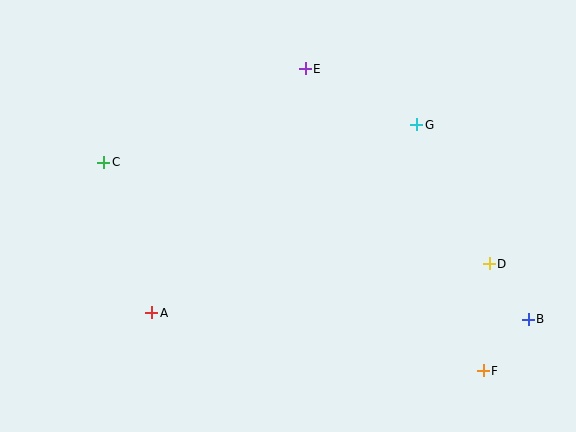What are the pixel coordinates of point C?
Point C is at (104, 162).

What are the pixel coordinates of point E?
Point E is at (305, 69).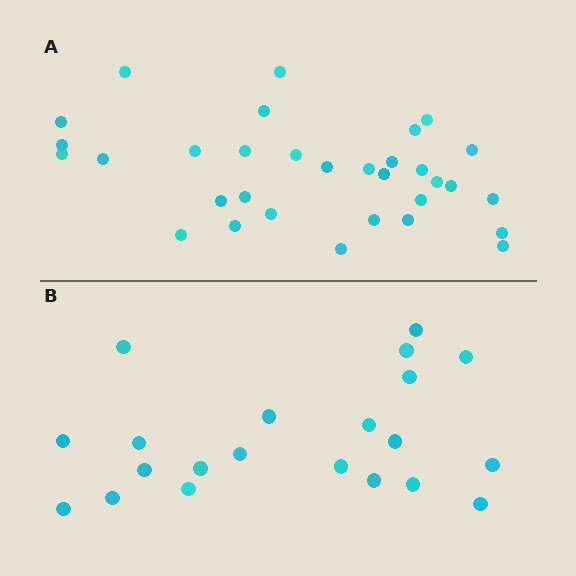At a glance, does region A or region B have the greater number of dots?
Region A (the top region) has more dots.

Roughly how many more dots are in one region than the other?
Region A has roughly 12 or so more dots than region B.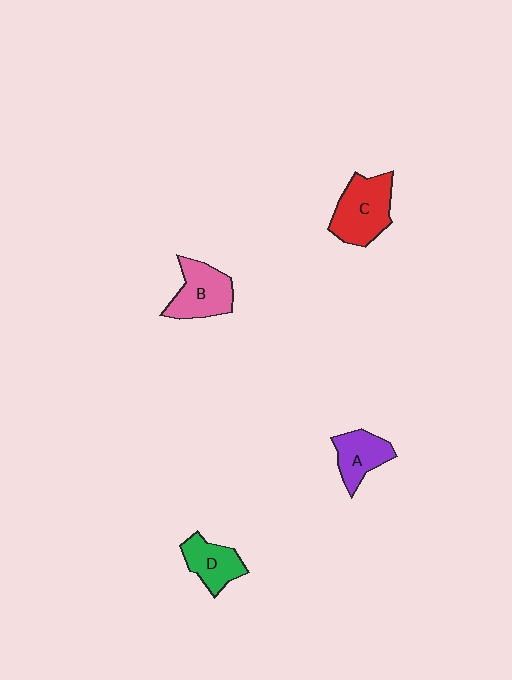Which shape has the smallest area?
Shape D (green).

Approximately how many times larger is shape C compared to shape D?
Approximately 1.5 times.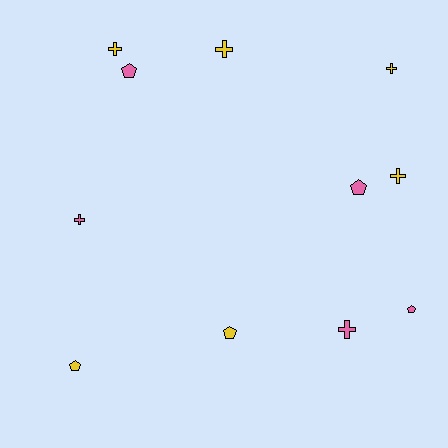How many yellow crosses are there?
There are 4 yellow crosses.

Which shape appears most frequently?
Cross, with 6 objects.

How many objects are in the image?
There are 11 objects.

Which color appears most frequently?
Yellow, with 6 objects.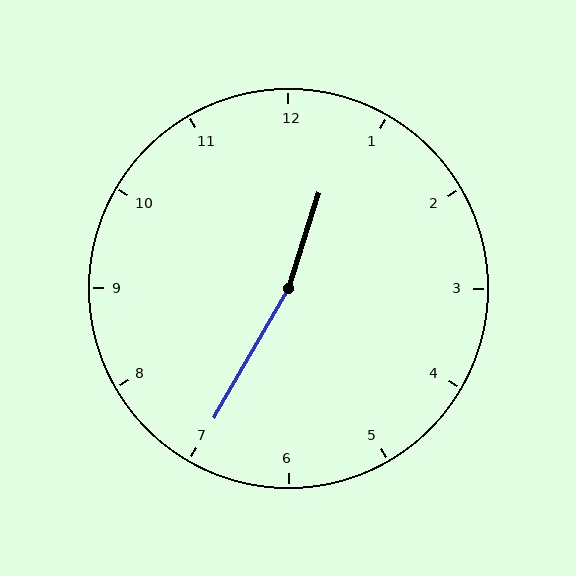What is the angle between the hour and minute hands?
Approximately 168 degrees.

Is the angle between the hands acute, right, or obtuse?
It is obtuse.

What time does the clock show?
12:35.